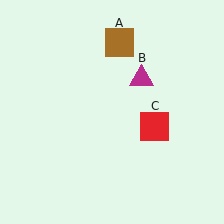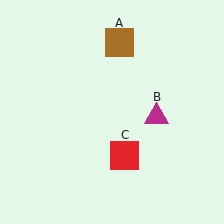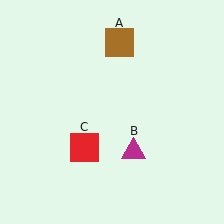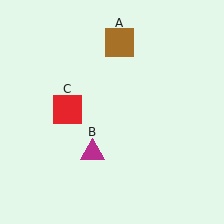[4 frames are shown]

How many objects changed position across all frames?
2 objects changed position: magenta triangle (object B), red square (object C).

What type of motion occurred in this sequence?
The magenta triangle (object B), red square (object C) rotated clockwise around the center of the scene.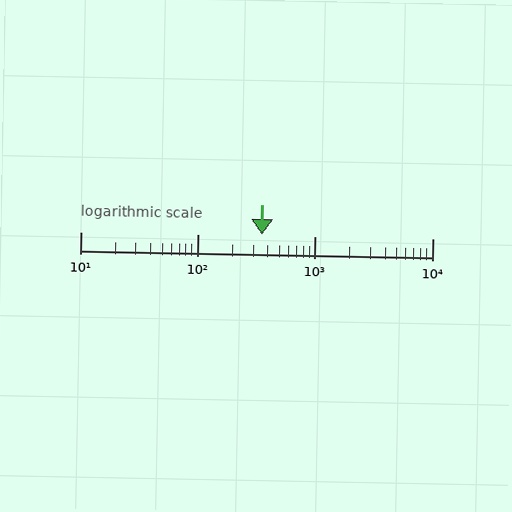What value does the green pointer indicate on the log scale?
The pointer indicates approximately 350.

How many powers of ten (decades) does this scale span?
The scale spans 3 decades, from 10 to 10000.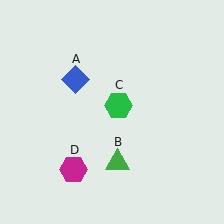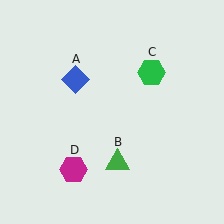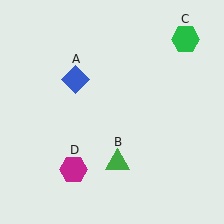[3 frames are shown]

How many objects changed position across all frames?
1 object changed position: green hexagon (object C).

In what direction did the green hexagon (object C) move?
The green hexagon (object C) moved up and to the right.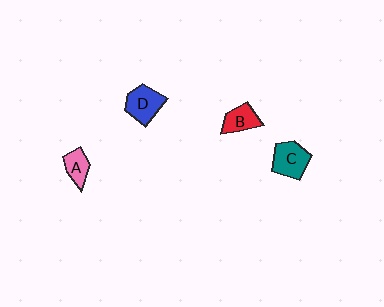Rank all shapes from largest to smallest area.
From largest to smallest: C (teal), D (blue), B (red), A (pink).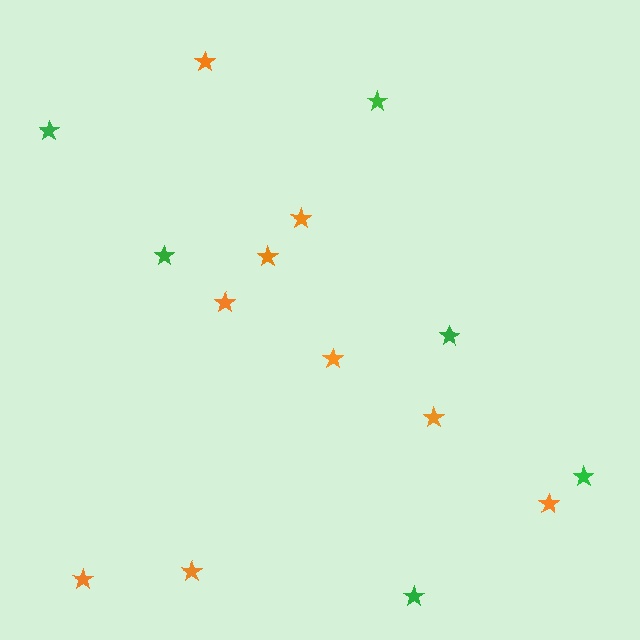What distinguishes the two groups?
There are 2 groups: one group of orange stars (9) and one group of green stars (6).